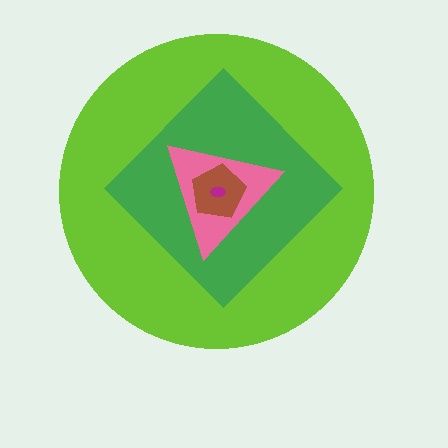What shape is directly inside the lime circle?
The green diamond.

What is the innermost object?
The magenta ellipse.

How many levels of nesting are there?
5.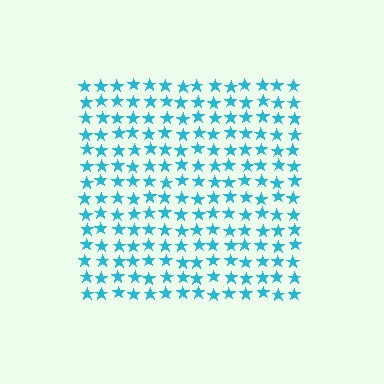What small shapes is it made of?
It is made of small stars.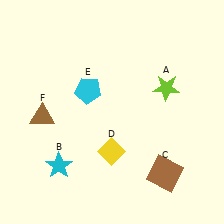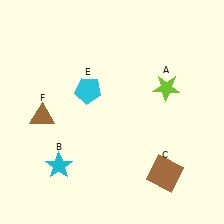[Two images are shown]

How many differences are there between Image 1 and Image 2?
There is 1 difference between the two images.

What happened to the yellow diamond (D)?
The yellow diamond (D) was removed in Image 2. It was in the bottom-left area of Image 1.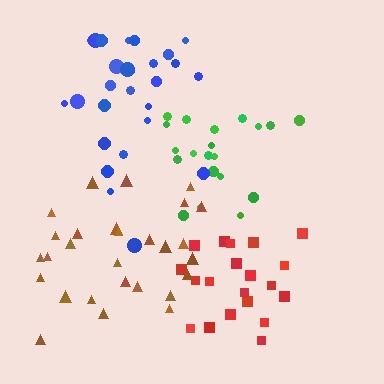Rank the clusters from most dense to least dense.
green, red, brown, blue.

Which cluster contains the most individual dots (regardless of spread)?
Brown (28).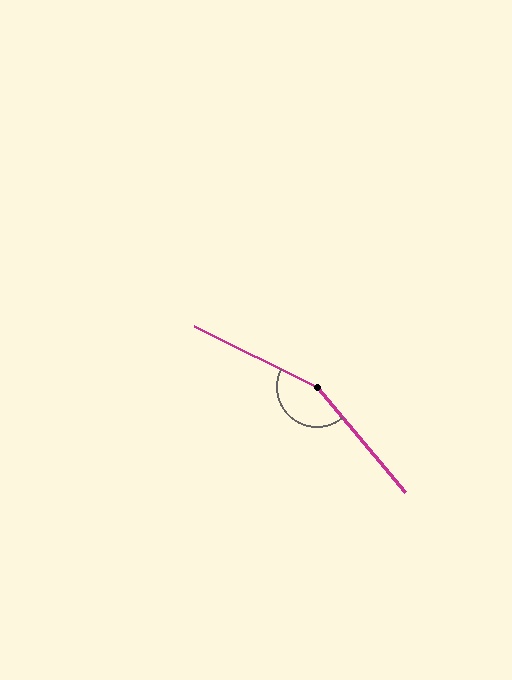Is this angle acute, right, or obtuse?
It is obtuse.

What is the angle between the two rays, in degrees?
Approximately 156 degrees.